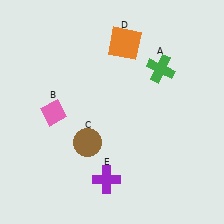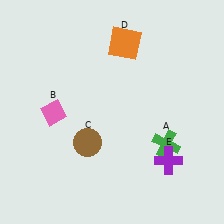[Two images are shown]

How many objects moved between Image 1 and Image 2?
2 objects moved between the two images.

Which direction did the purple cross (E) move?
The purple cross (E) moved right.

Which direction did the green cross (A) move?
The green cross (A) moved down.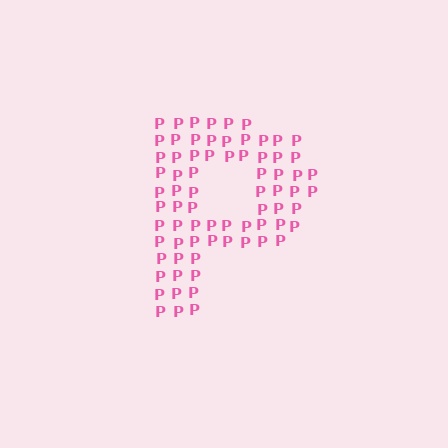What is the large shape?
The large shape is the letter P.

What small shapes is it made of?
It is made of small letter P's.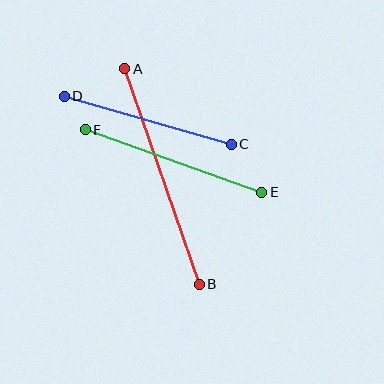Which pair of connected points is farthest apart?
Points A and B are farthest apart.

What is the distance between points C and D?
The distance is approximately 174 pixels.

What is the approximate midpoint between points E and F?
The midpoint is at approximately (174, 161) pixels.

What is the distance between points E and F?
The distance is approximately 187 pixels.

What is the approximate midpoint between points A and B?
The midpoint is at approximately (162, 177) pixels.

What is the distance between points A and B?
The distance is approximately 228 pixels.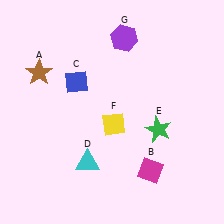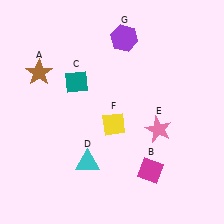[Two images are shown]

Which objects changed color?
C changed from blue to teal. E changed from green to pink.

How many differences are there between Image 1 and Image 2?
There are 2 differences between the two images.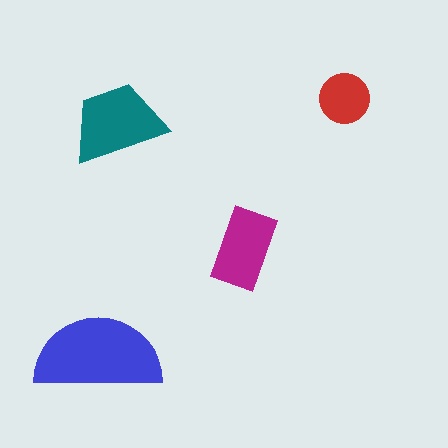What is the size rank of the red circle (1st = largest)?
4th.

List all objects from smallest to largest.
The red circle, the magenta rectangle, the teal trapezoid, the blue semicircle.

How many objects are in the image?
There are 4 objects in the image.